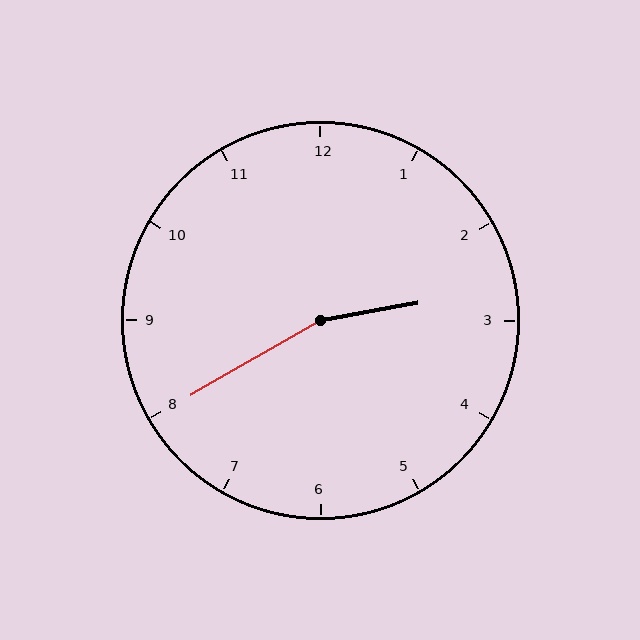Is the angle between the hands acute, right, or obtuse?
It is obtuse.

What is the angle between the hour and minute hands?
Approximately 160 degrees.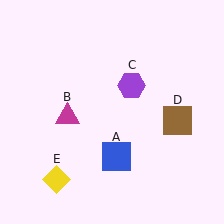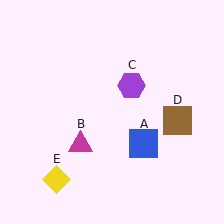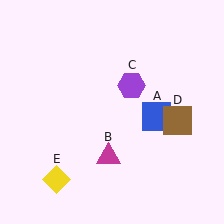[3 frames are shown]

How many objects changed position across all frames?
2 objects changed position: blue square (object A), magenta triangle (object B).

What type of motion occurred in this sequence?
The blue square (object A), magenta triangle (object B) rotated counterclockwise around the center of the scene.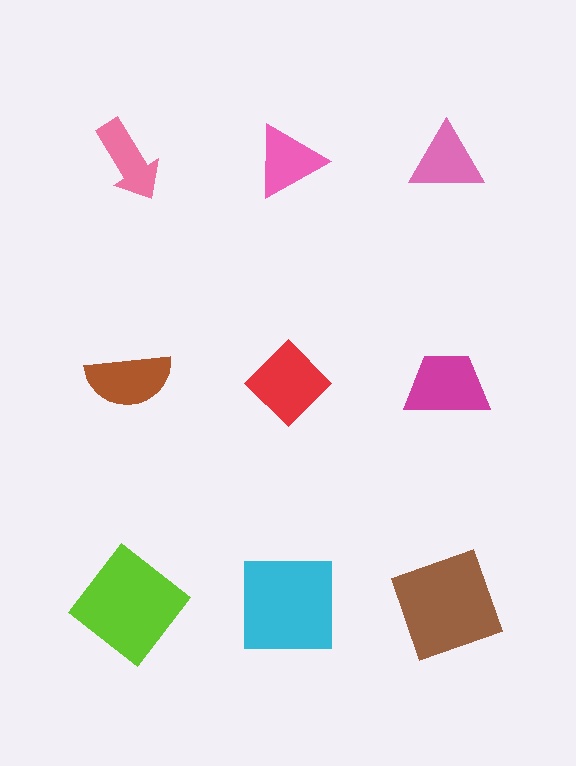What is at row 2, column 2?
A red diamond.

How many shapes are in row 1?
3 shapes.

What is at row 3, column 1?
A lime diamond.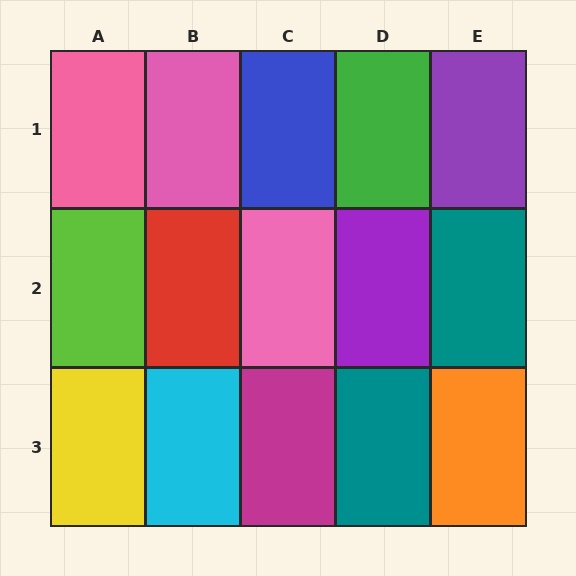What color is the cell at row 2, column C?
Pink.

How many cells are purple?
2 cells are purple.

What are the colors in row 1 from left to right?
Pink, pink, blue, green, purple.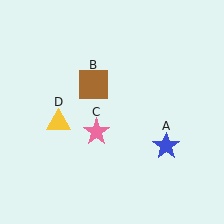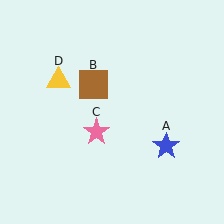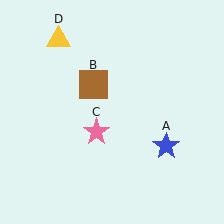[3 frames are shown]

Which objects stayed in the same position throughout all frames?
Blue star (object A) and brown square (object B) and pink star (object C) remained stationary.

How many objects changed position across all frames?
1 object changed position: yellow triangle (object D).